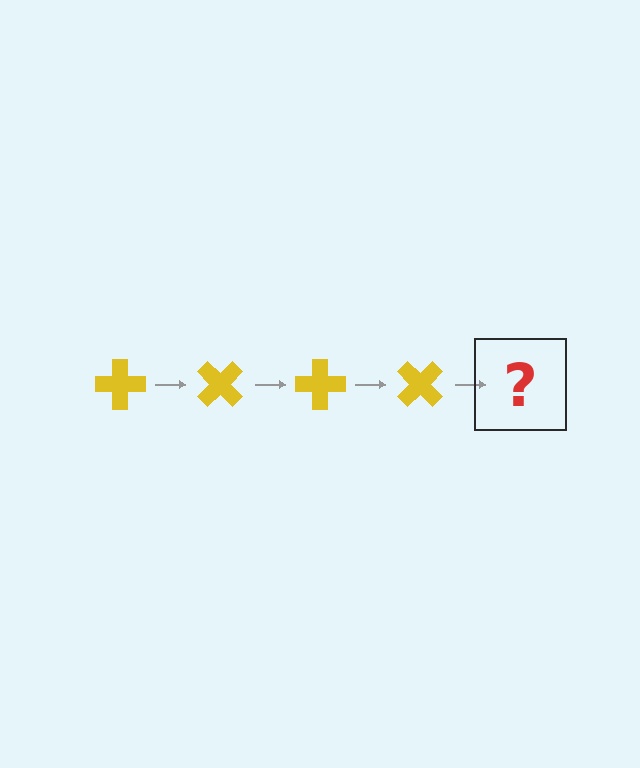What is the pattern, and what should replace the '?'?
The pattern is that the cross rotates 45 degrees each step. The '?' should be a yellow cross rotated 180 degrees.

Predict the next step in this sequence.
The next step is a yellow cross rotated 180 degrees.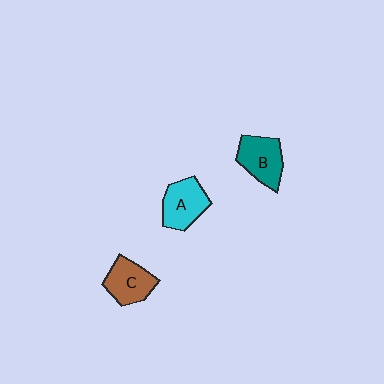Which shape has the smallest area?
Shape C (brown).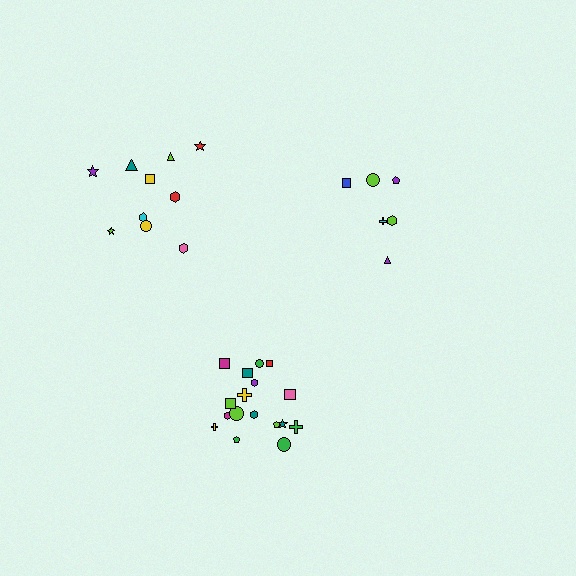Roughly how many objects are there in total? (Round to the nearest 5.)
Roughly 35 objects in total.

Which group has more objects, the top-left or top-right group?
The top-left group.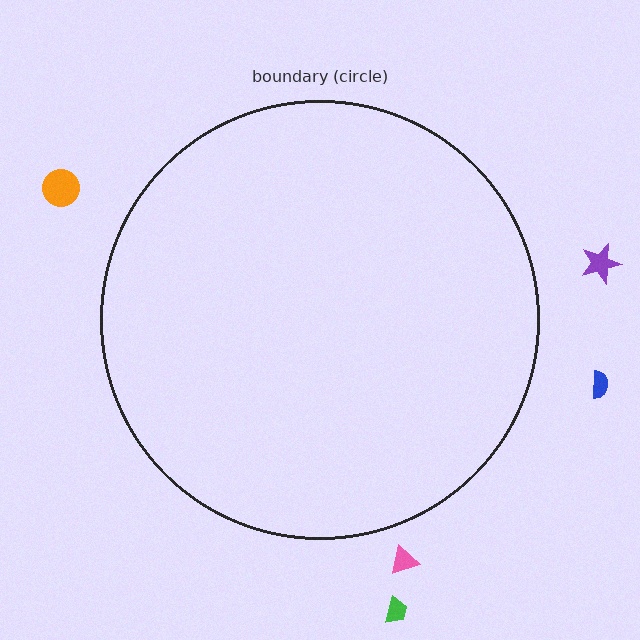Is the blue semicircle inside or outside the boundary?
Outside.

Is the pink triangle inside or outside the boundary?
Outside.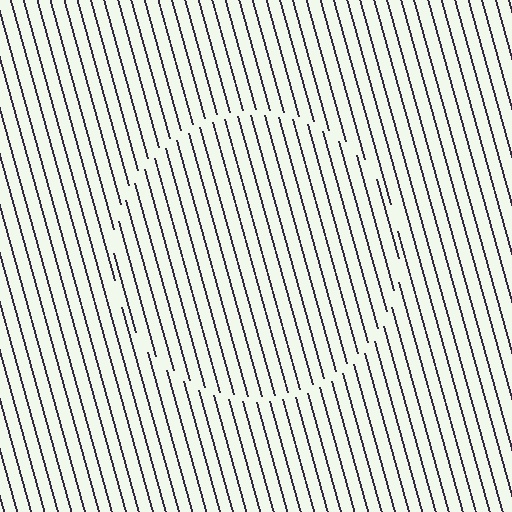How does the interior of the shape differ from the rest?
The interior of the shape contains the same grating, shifted by half a period — the contour is defined by the phase discontinuity where line-ends from the inner and outer gratings abut.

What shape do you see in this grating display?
An illusory circle. The interior of the shape contains the same grating, shifted by half a period — the contour is defined by the phase discontinuity where line-ends from the inner and outer gratings abut.